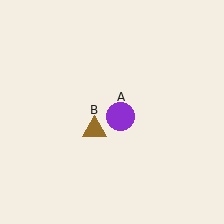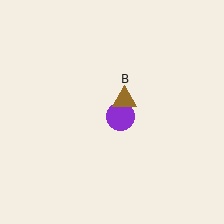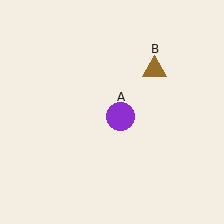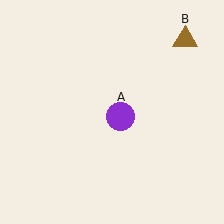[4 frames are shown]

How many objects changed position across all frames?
1 object changed position: brown triangle (object B).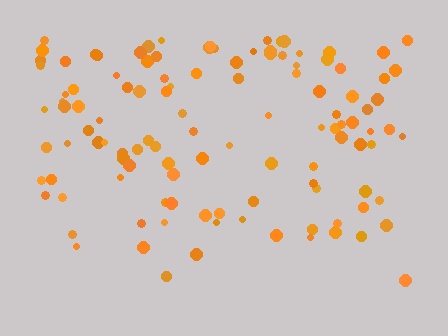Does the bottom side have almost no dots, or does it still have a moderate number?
Still a moderate number, just noticeably fewer than the top.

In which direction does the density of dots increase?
From bottom to top, with the top side densest.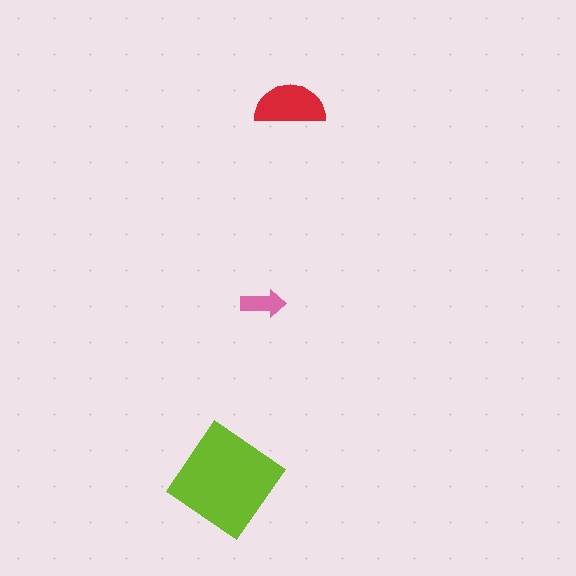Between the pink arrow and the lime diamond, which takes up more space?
The lime diamond.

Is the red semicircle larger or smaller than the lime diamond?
Smaller.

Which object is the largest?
The lime diamond.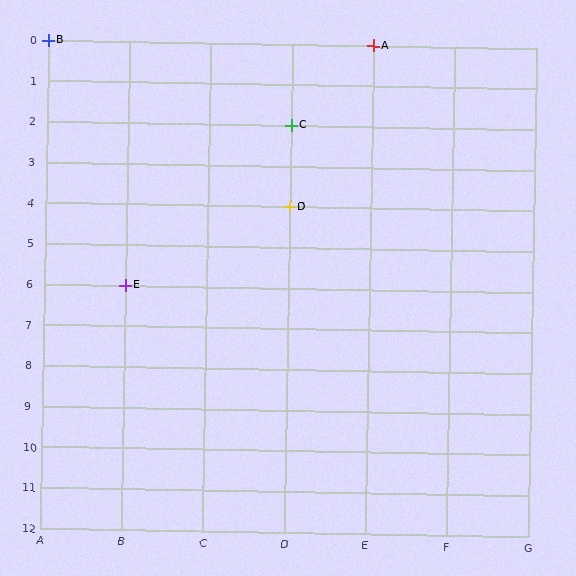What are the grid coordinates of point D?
Point D is at grid coordinates (D, 4).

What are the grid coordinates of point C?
Point C is at grid coordinates (D, 2).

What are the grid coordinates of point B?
Point B is at grid coordinates (A, 0).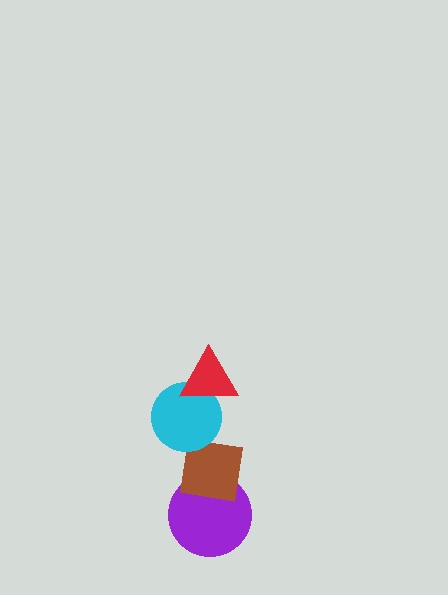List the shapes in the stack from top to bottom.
From top to bottom: the red triangle, the cyan circle, the brown square, the purple circle.